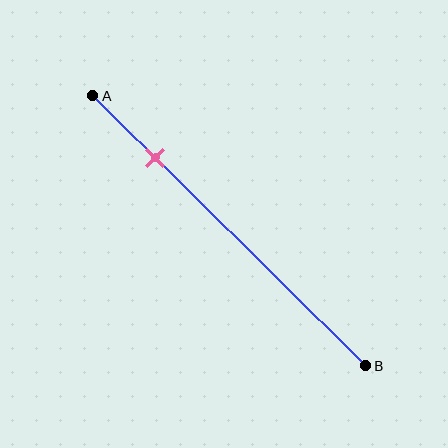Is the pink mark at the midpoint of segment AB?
No, the mark is at about 25% from A, not at the 50% midpoint.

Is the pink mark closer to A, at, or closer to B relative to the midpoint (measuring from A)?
The pink mark is closer to point A than the midpoint of segment AB.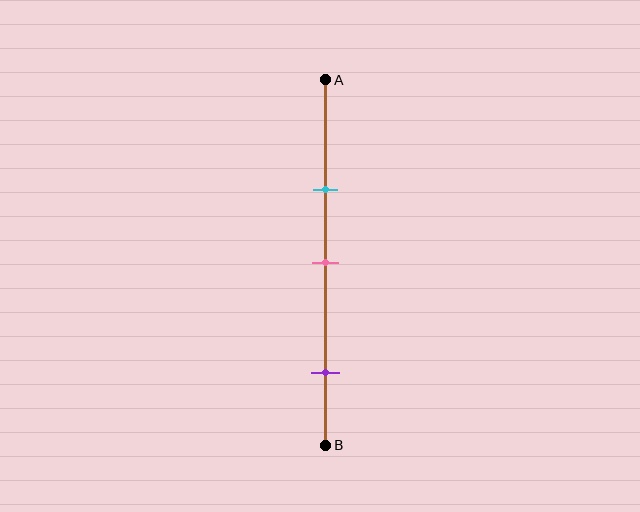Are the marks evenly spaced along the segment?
No, the marks are not evenly spaced.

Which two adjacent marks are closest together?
The cyan and pink marks are the closest adjacent pair.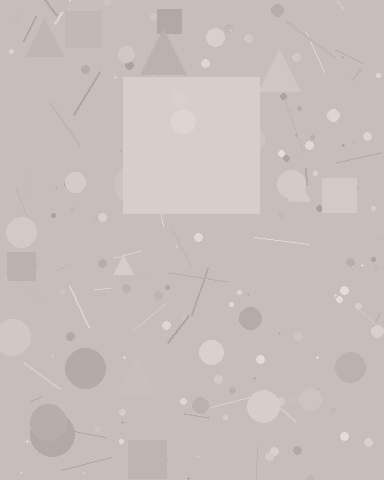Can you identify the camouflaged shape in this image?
The camouflaged shape is a square.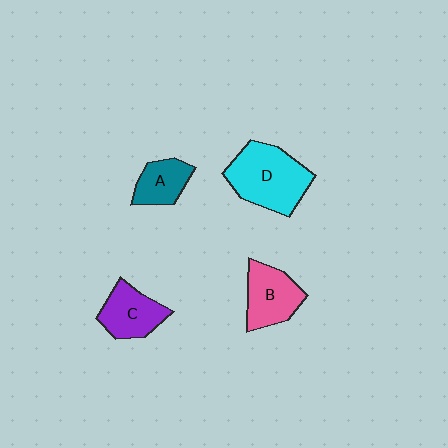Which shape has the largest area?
Shape D (cyan).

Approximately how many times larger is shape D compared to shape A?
Approximately 2.0 times.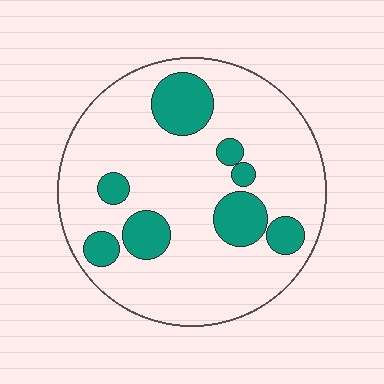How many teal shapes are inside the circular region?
8.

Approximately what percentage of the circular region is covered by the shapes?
Approximately 20%.